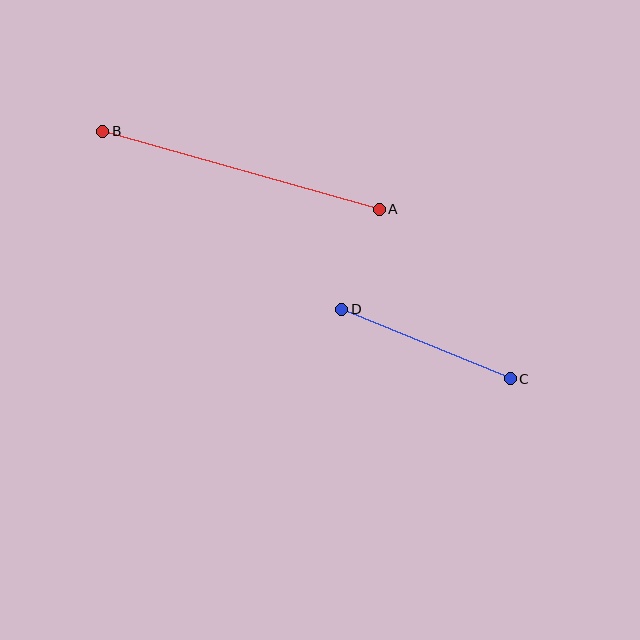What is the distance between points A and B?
The distance is approximately 287 pixels.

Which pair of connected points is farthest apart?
Points A and B are farthest apart.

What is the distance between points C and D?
The distance is approximately 182 pixels.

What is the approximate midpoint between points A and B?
The midpoint is at approximately (241, 170) pixels.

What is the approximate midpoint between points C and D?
The midpoint is at approximately (426, 344) pixels.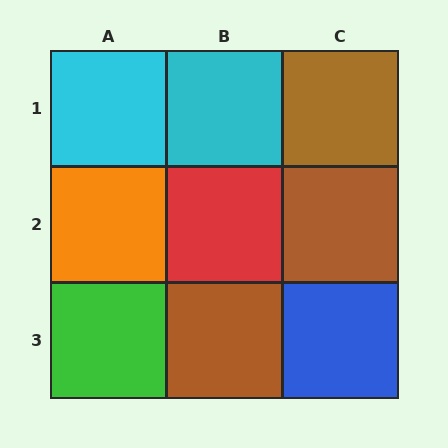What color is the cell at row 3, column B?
Brown.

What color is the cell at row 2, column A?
Orange.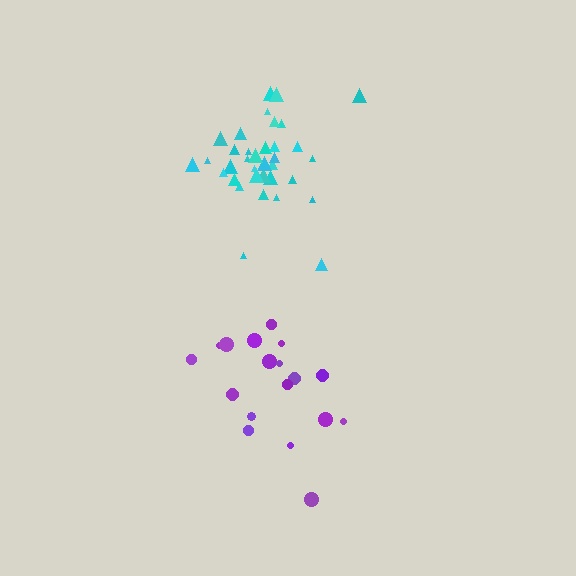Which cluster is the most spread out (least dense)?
Purple.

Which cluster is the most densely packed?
Cyan.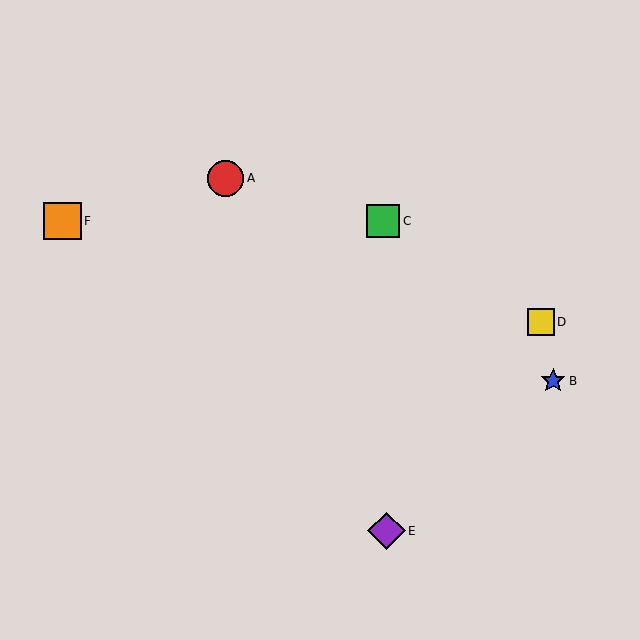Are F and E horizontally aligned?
No, F is at y≈221 and E is at y≈531.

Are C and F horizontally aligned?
Yes, both are at y≈221.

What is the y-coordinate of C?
Object C is at y≈221.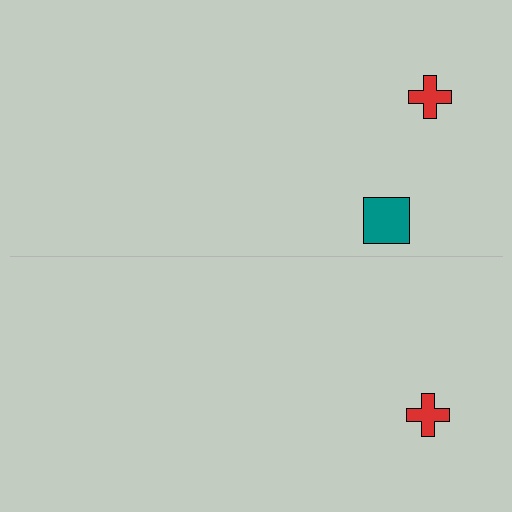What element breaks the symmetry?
A teal square is missing from the bottom side.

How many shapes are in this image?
There are 3 shapes in this image.